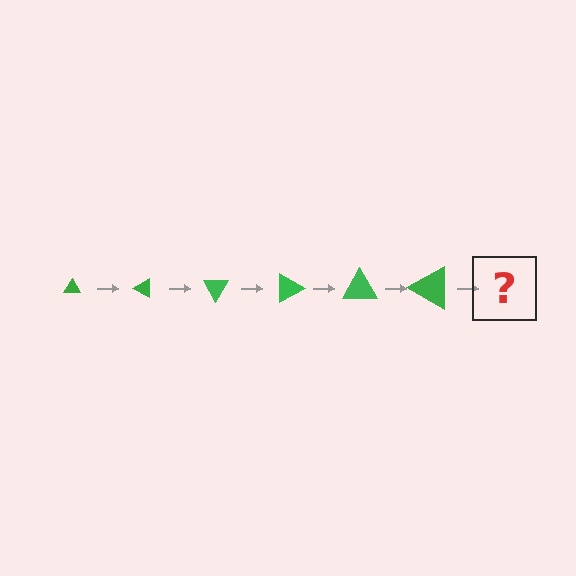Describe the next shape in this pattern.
It should be a triangle, larger than the previous one and rotated 180 degrees from the start.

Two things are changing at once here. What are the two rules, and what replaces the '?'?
The two rules are that the triangle grows larger each step and it rotates 30 degrees each step. The '?' should be a triangle, larger than the previous one and rotated 180 degrees from the start.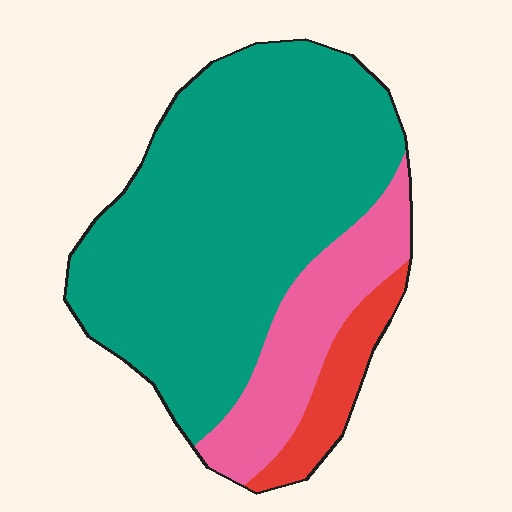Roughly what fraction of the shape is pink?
Pink takes up about one fifth (1/5) of the shape.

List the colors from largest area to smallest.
From largest to smallest: teal, pink, red.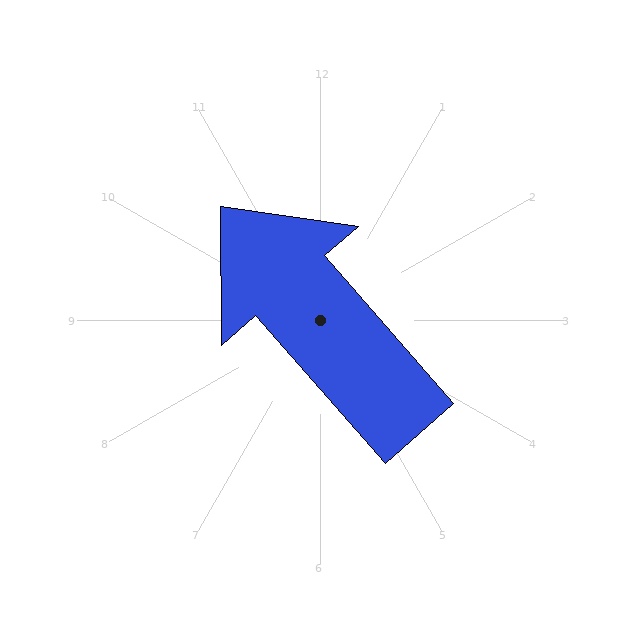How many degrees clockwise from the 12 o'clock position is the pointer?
Approximately 319 degrees.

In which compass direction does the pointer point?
Northwest.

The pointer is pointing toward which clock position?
Roughly 11 o'clock.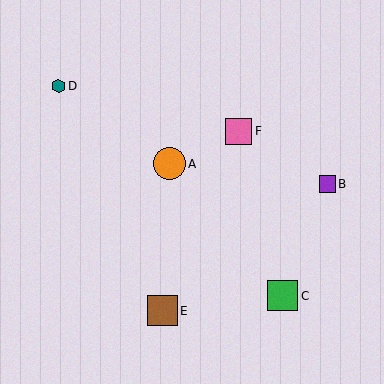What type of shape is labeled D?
Shape D is a teal hexagon.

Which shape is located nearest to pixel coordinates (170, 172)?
The orange circle (labeled A) at (169, 164) is nearest to that location.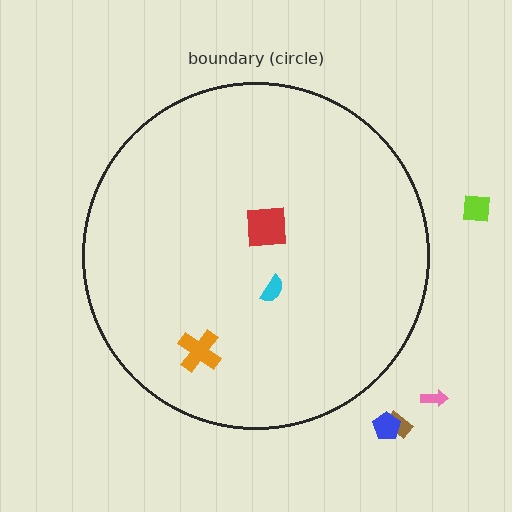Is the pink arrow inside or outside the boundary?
Outside.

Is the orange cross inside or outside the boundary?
Inside.